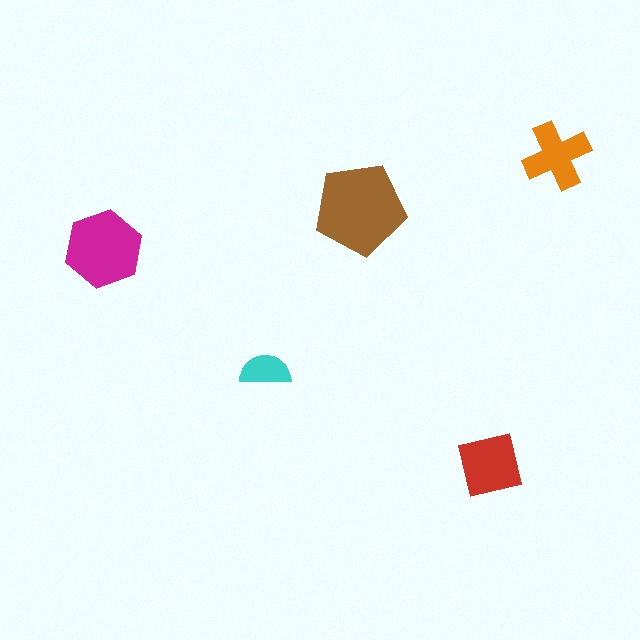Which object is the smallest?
The cyan semicircle.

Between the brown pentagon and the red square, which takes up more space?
The brown pentagon.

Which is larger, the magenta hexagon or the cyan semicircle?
The magenta hexagon.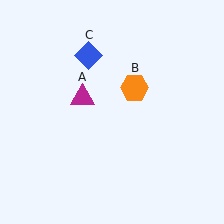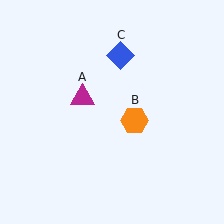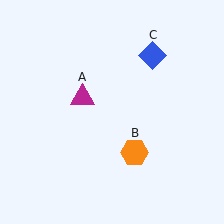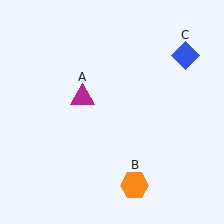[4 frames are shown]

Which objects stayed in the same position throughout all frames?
Magenta triangle (object A) remained stationary.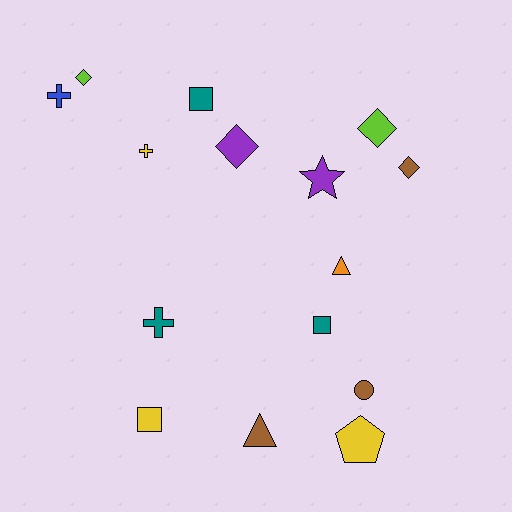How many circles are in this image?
There is 1 circle.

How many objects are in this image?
There are 15 objects.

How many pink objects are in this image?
There are no pink objects.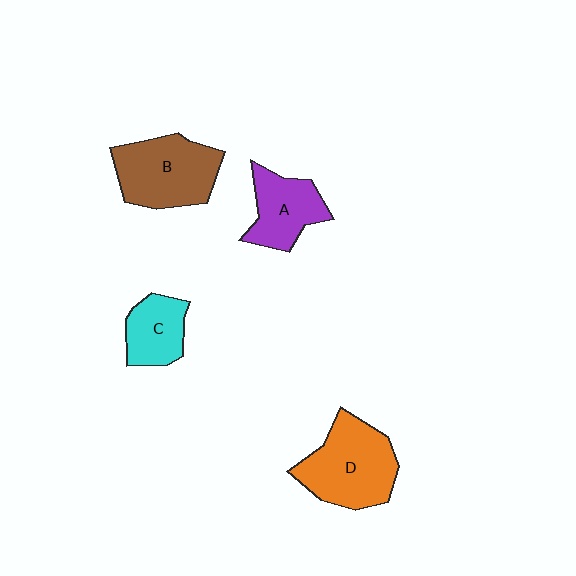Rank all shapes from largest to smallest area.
From largest to smallest: D (orange), B (brown), A (purple), C (cyan).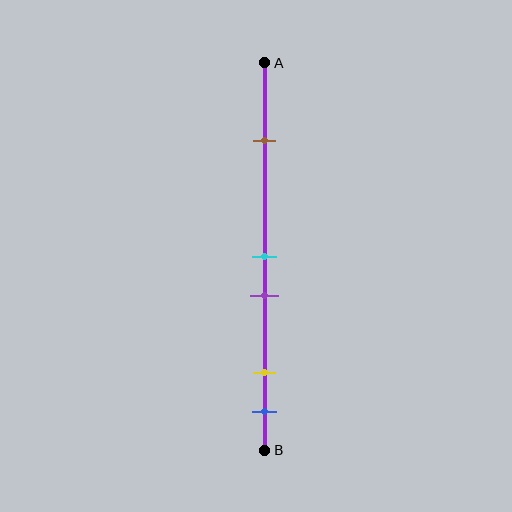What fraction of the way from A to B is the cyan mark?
The cyan mark is approximately 50% (0.5) of the way from A to B.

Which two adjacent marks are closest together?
The cyan and purple marks are the closest adjacent pair.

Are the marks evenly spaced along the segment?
No, the marks are not evenly spaced.